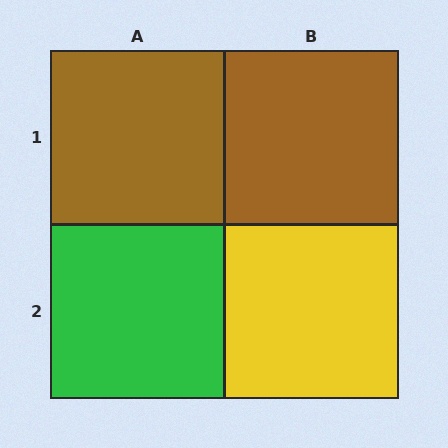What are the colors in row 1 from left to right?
Brown, brown.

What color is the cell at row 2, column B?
Yellow.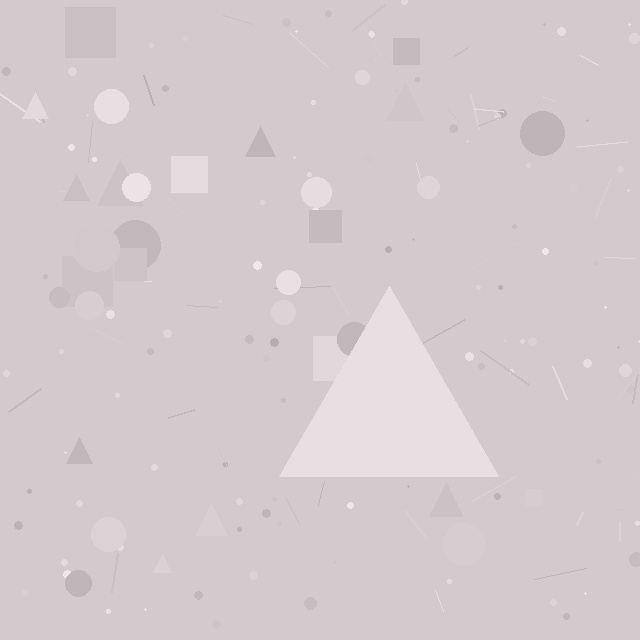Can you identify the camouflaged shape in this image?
The camouflaged shape is a triangle.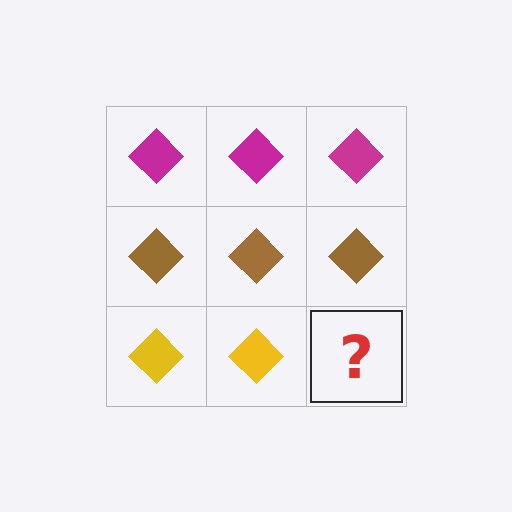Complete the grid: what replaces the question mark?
The question mark should be replaced with a yellow diamond.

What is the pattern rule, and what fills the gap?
The rule is that each row has a consistent color. The gap should be filled with a yellow diamond.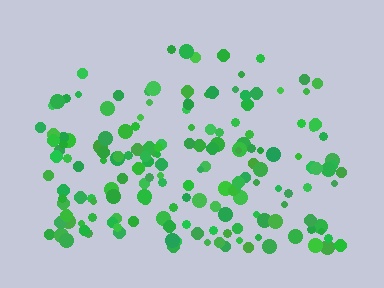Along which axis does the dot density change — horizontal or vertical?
Vertical.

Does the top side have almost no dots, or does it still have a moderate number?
Still a moderate number, just noticeably fewer than the bottom.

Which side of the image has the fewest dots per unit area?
The top.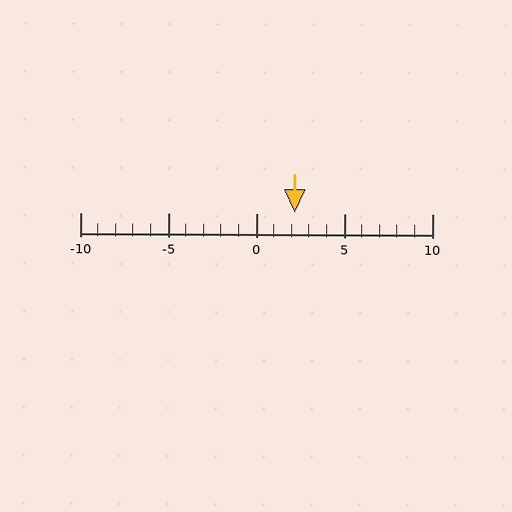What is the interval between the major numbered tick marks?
The major tick marks are spaced 5 units apart.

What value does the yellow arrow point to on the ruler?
The yellow arrow points to approximately 2.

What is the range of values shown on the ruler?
The ruler shows values from -10 to 10.